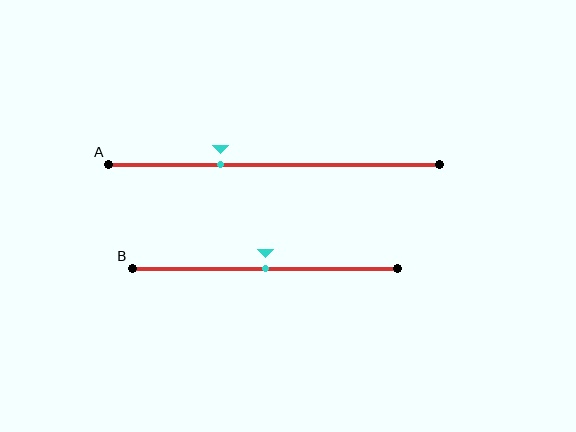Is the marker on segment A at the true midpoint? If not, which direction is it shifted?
No, the marker on segment A is shifted to the left by about 16% of the segment length.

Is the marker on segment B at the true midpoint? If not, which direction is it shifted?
Yes, the marker on segment B is at the true midpoint.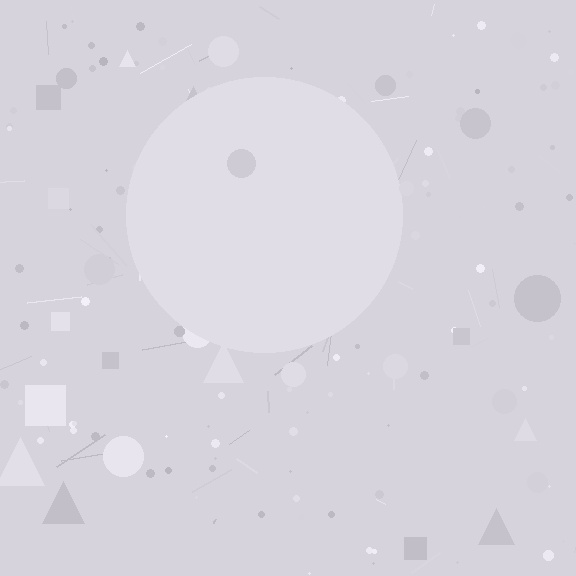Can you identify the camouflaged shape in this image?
The camouflaged shape is a circle.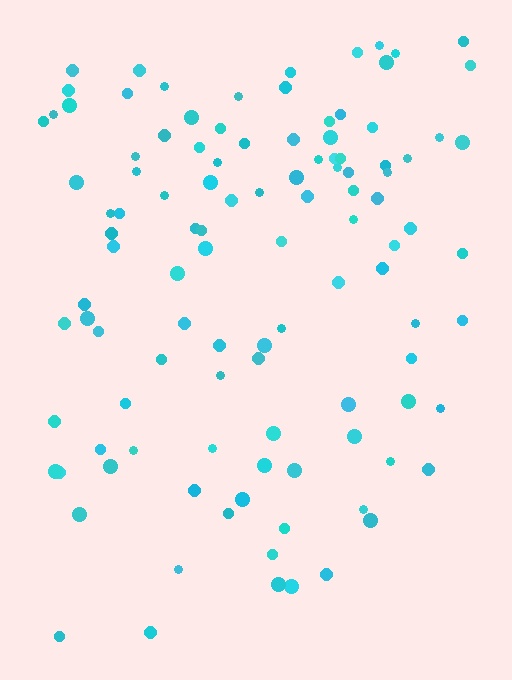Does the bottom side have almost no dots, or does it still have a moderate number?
Still a moderate number, just noticeably fewer than the top.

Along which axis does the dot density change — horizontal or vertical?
Vertical.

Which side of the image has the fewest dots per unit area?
The bottom.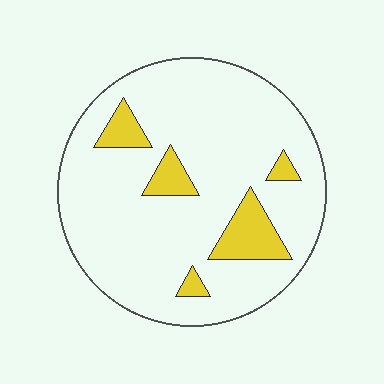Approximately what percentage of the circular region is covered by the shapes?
Approximately 15%.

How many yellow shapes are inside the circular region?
5.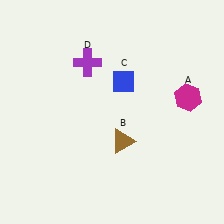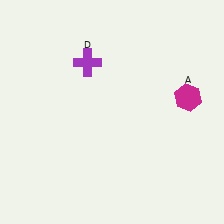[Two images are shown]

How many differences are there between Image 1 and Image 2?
There are 2 differences between the two images.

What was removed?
The brown triangle (B), the blue diamond (C) were removed in Image 2.